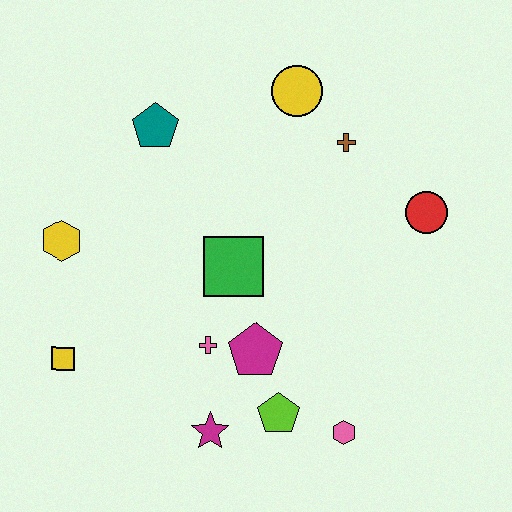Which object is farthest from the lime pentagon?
The yellow circle is farthest from the lime pentagon.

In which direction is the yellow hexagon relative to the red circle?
The yellow hexagon is to the left of the red circle.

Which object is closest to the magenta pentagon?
The pink cross is closest to the magenta pentagon.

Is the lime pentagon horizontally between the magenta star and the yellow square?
No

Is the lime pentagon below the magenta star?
No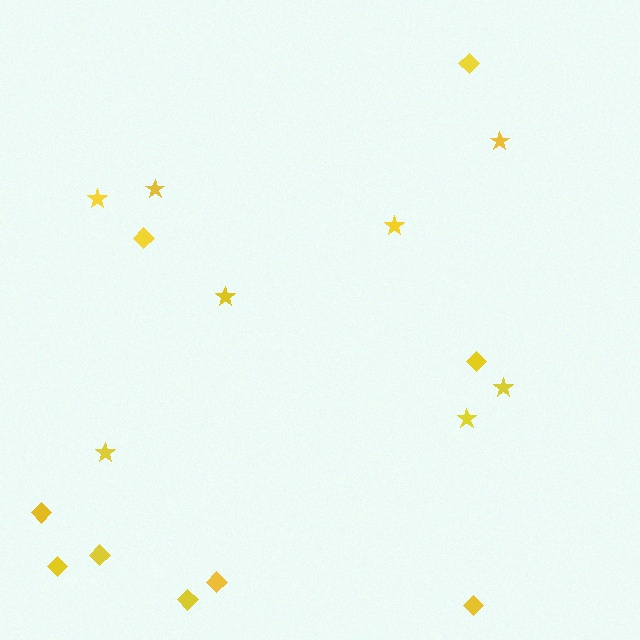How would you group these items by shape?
There are 2 groups: one group of diamonds (9) and one group of stars (8).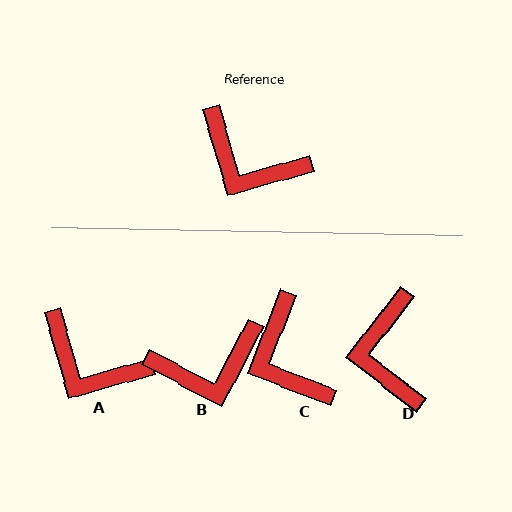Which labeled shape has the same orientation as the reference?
A.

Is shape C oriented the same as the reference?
No, it is off by about 37 degrees.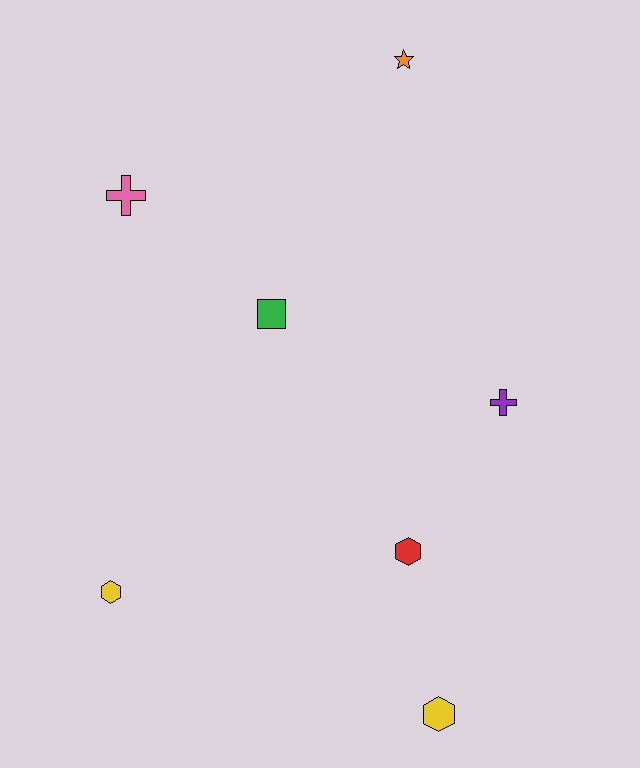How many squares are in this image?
There is 1 square.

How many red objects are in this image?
There is 1 red object.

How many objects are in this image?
There are 7 objects.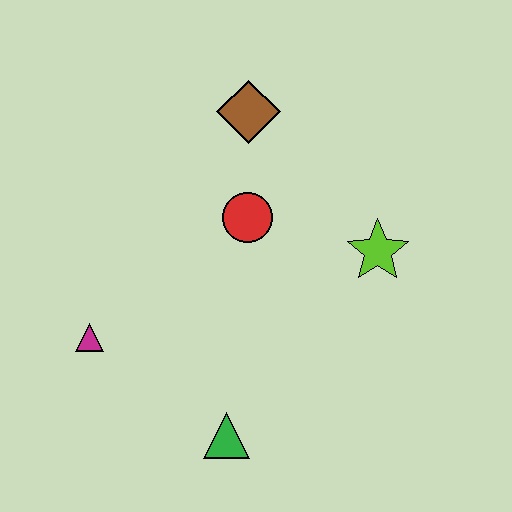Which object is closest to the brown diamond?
The red circle is closest to the brown diamond.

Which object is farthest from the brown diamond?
The green triangle is farthest from the brown diamond.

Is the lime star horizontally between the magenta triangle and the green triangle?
No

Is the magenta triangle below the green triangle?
No